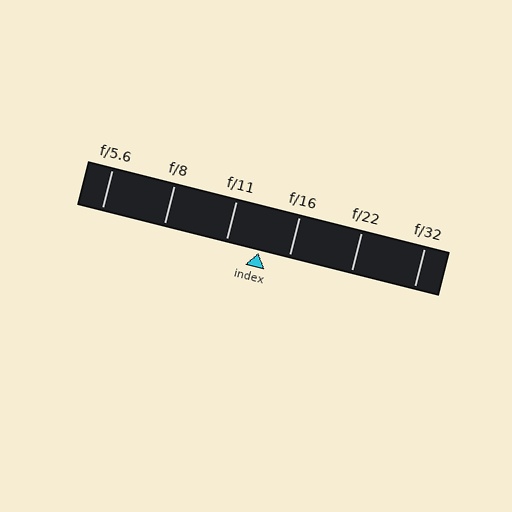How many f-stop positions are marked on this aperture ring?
There are 6 f-stop positions marked.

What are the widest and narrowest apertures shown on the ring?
The widest aperture shown is f/5.6 and the narrowest is f/32.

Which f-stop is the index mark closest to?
The index mark is closest to f/16.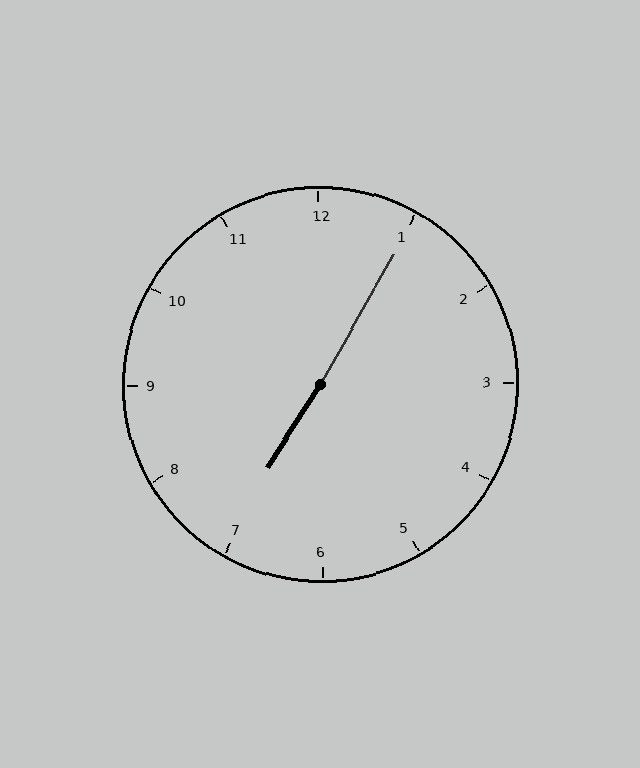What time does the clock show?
7:05.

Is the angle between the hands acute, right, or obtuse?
It is obtuse.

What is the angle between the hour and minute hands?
Approximately 178 degrees.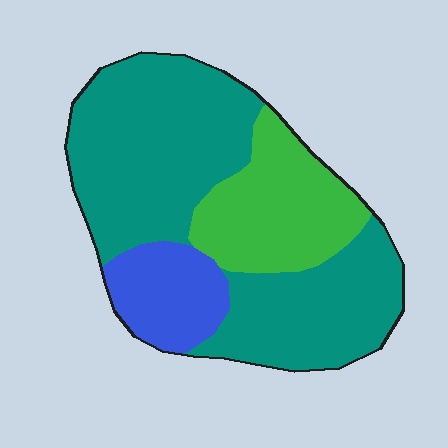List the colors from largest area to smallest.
From largest to smallest: teal, green, blue.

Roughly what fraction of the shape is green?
Green takes up less than a quarter of the shape.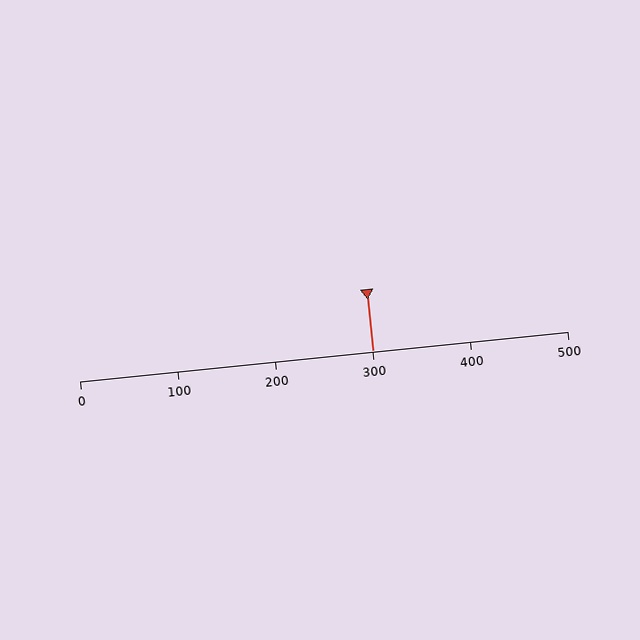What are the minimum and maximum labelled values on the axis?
The axis runs from 0 to 500.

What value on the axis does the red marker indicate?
The marker indicates approximately 300.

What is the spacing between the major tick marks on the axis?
The major ticks are spaced 100 apart.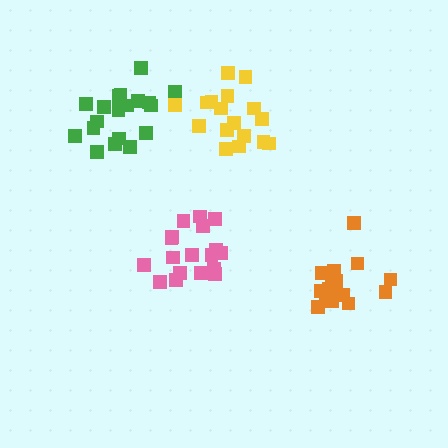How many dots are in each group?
Group 1: 19 dots, Group 2: 17 dots, Group 3: 18 dots, Group 4: 15 dots (69 total).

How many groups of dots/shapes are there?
There are 4 groups.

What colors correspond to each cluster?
The clusters are colored: green, yellow, pink, orange.